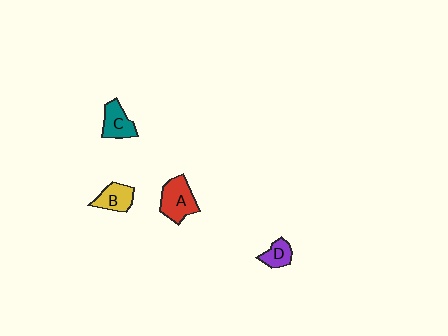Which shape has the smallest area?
Shape D (purple).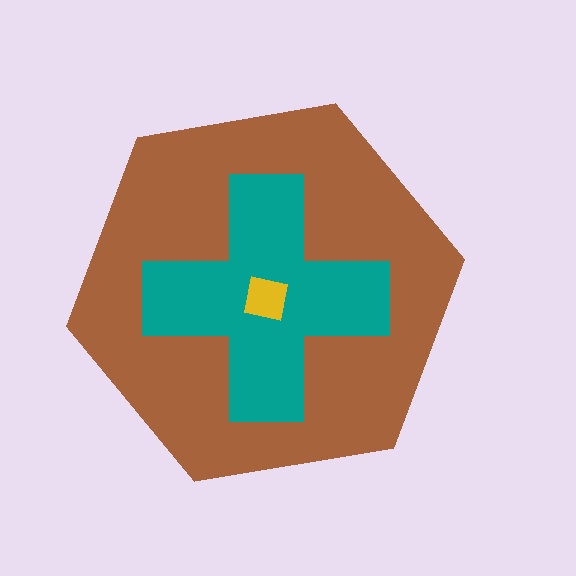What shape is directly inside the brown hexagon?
The teal cross.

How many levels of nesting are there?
3.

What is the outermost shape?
The brown hexagon.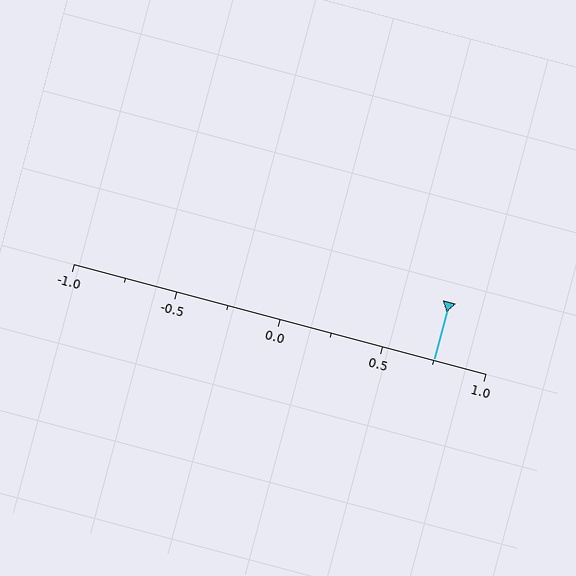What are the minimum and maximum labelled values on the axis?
The axis runs from -1.0 to 1.0.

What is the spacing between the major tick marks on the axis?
The major ticks are spaced 0.5 apart.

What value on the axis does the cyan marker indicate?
The marker indicates approximately 0.75.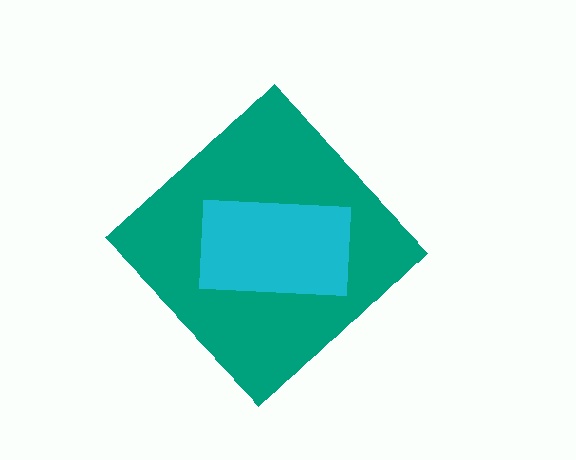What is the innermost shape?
The cyan rectangle.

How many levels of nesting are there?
2.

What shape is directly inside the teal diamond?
The cyan rectangle.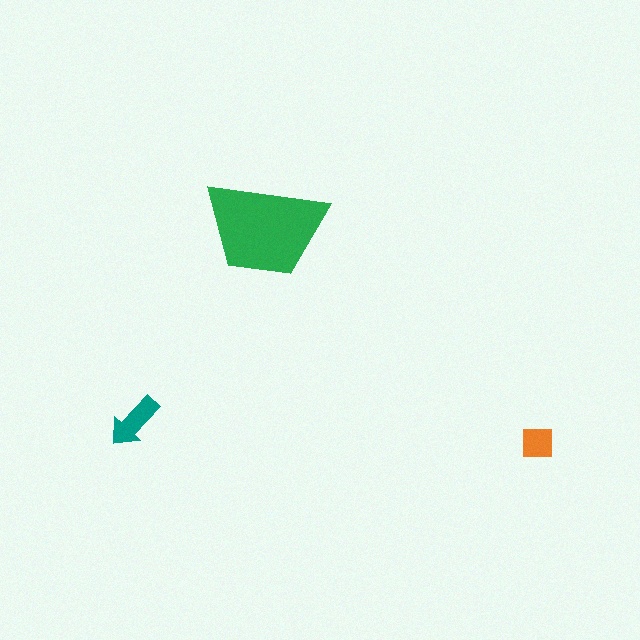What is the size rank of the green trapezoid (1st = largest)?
1st.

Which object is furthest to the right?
The orange square is rightmost.